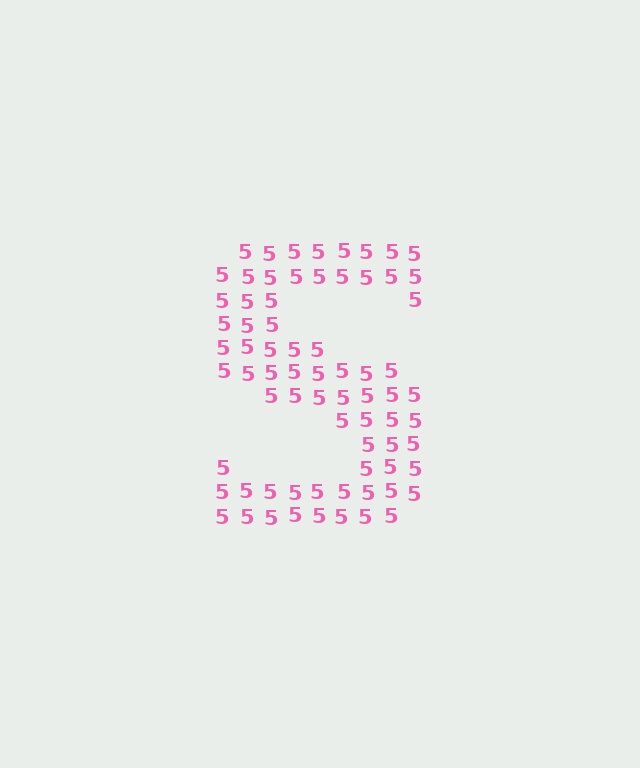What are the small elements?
The small elements are digit 5's.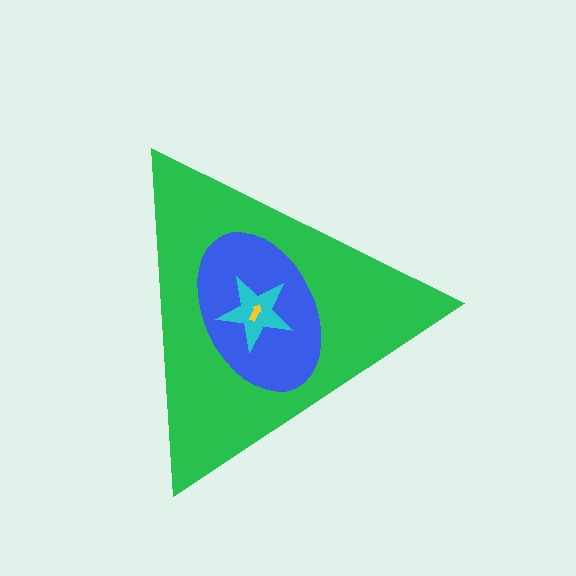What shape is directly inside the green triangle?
The blue ellipse.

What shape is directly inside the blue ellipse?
The cyan star.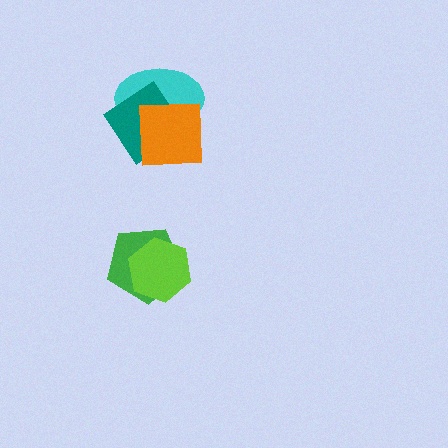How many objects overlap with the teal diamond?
2 objects overlap with the teal diamond.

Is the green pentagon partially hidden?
Yes, it is partially covered by another shape.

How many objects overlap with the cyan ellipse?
2 objects overlap with the cyan ellipse.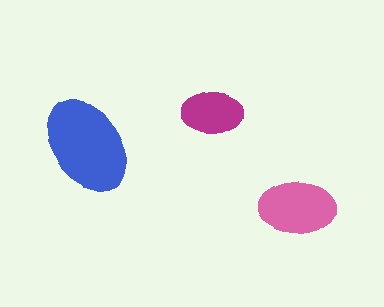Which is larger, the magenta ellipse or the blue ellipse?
The blue one.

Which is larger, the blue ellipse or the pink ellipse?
The blue one.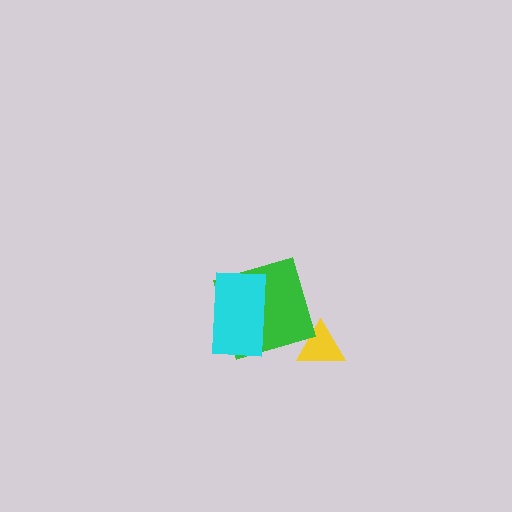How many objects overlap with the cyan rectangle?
1 object overlaps with the cyan rectangle.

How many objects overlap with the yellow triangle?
0 objects overlap with the yellow triangle.